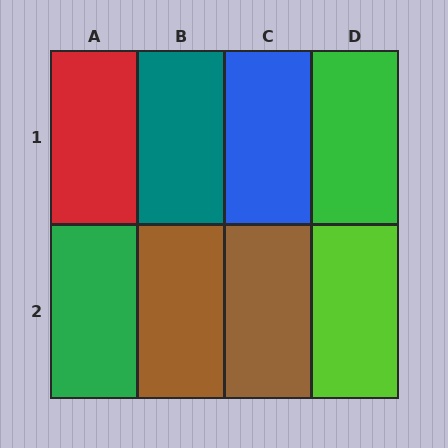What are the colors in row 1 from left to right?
Red, teal, blue, green.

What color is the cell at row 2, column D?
Lime.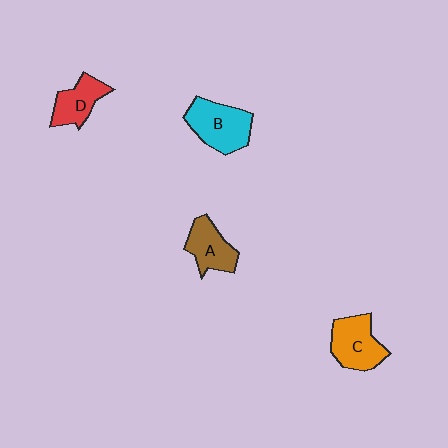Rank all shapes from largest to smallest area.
From largest to smallest: B (cyan), C (orange), A (brown), D (red).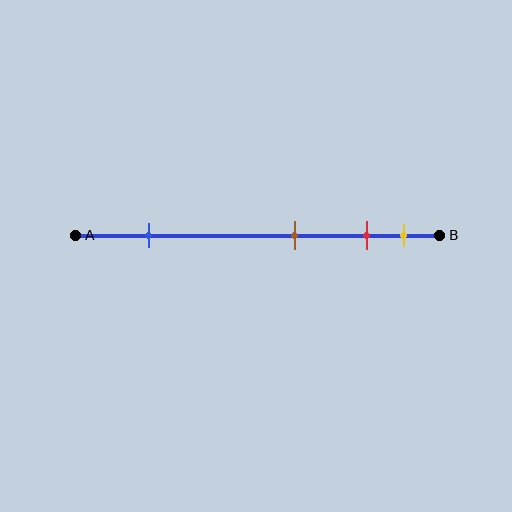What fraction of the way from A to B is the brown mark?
The brown mark is approximately 60% (0.6) of the way from A to B.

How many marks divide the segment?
There are 4 marks dividing the segment.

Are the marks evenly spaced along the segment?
No, the marks are not evenly spaced.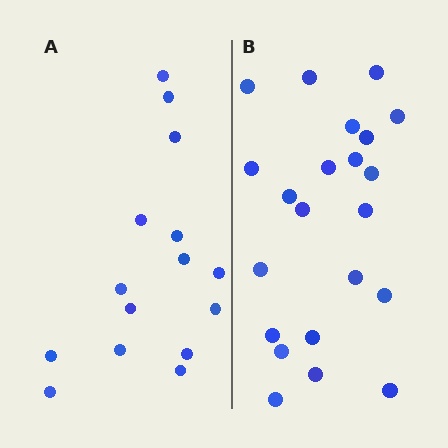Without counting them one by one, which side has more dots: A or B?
Region B (the right region) has more dots.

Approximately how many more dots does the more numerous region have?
Region B has roughly 8 or so more dots than region A.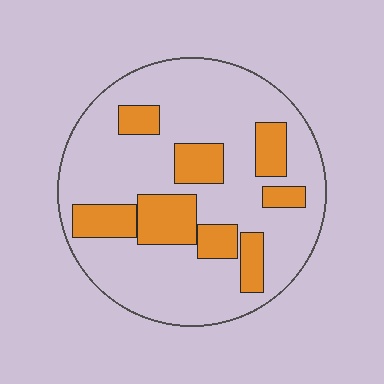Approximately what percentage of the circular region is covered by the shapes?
Approximately 25%.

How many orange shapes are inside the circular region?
8.